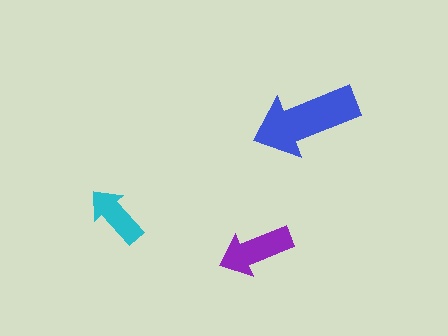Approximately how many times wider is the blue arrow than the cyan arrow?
About 1.5 times wider.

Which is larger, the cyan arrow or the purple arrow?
The purple one.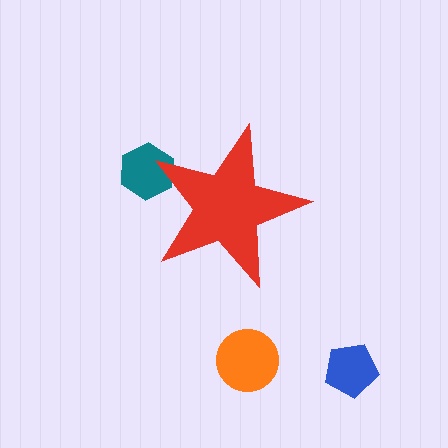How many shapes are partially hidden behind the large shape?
1 shape is partially hidden.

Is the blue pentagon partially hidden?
No, the blue pentagon is fully visible.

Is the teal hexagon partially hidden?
Yes, the teal hexagon is partially hidden behind the red star.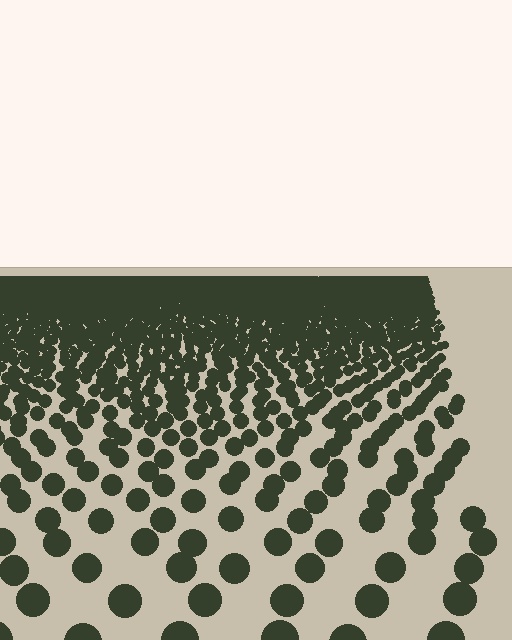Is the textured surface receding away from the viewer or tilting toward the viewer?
The surface is receding away from the viewer. Texture elements get smaller and denser toward the top.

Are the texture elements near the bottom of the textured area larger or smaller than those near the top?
Larger. Near the bottom, elements are closer to the viewer and appear at a bigger on-screen size.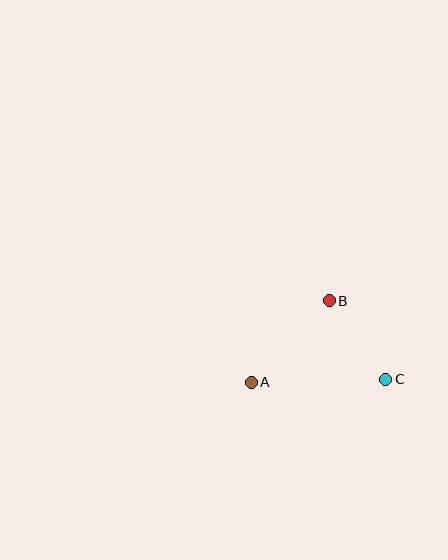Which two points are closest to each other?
Points B and C are closest to each other.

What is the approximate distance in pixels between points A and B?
The distance between A and B is approximately 113 pixels.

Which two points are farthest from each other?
Points A and C are farthest from each other.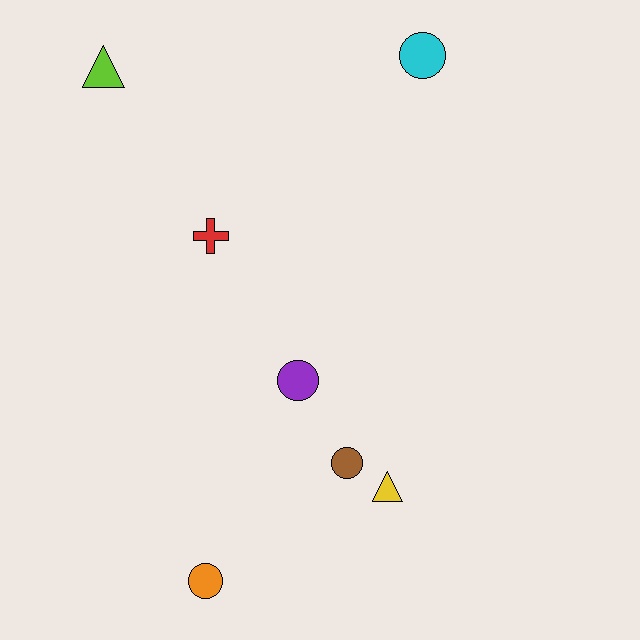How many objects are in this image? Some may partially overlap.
There are 7 objects.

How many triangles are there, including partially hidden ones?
There are 2 triangles.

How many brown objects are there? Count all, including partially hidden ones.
There is 1 brown object.